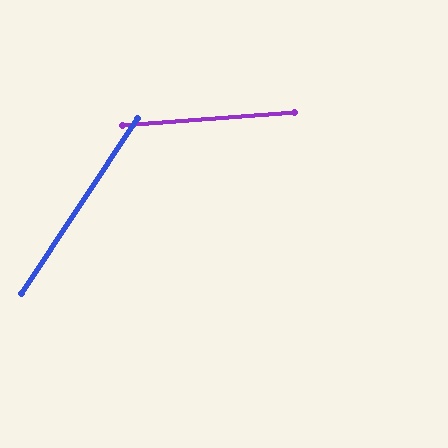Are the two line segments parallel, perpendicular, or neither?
Neither parallel nor perpendicular — they differ by about 52°.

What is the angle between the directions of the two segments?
Approximately 52 degrees.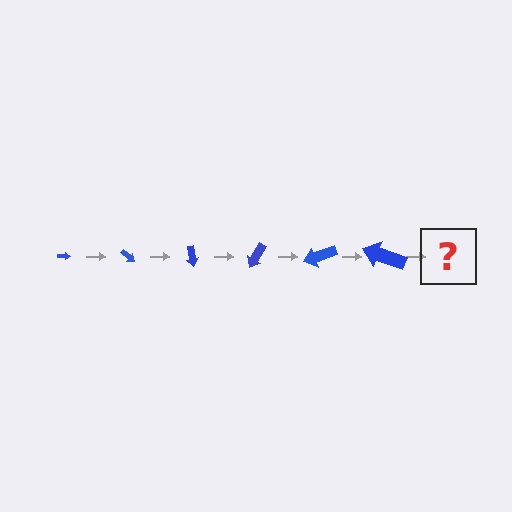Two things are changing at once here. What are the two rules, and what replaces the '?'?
The two rules are that the arrow grows larger each step and it rotates 40 degrees each step. The '?' should be an arrow, larger than the previous one and rotated 240 degrees from the start.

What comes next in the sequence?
The next element should be an arrow, larger than the previous one and rotated 240 degrees from the start.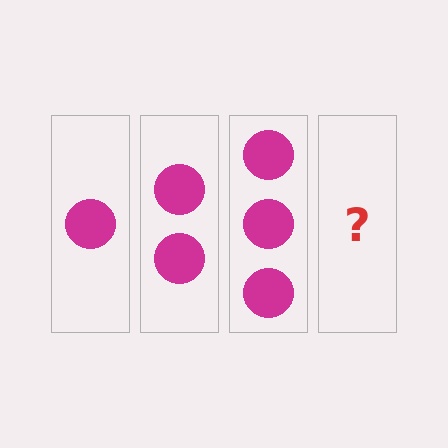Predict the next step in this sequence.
The next step is 4 circles.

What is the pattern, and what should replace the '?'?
The pattern is that each step adds one more circle. The '?' should be 4 circles.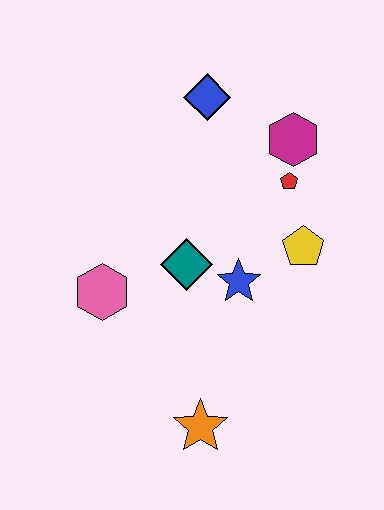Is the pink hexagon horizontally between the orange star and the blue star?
No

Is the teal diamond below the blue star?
No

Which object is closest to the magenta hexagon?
The red pentagon is closest to the magenta hexagon.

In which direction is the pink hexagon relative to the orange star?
The pink hexagon is above the orange star.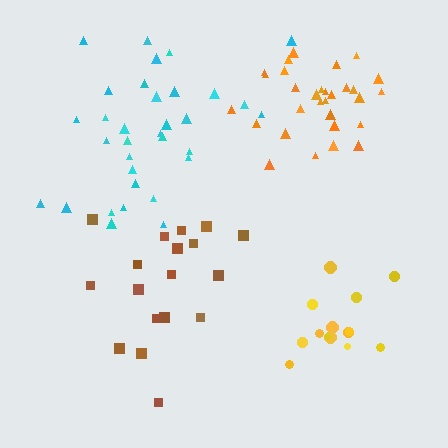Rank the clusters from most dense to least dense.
orange, yellow, cyan, brown.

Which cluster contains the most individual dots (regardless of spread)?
Cyan (33).